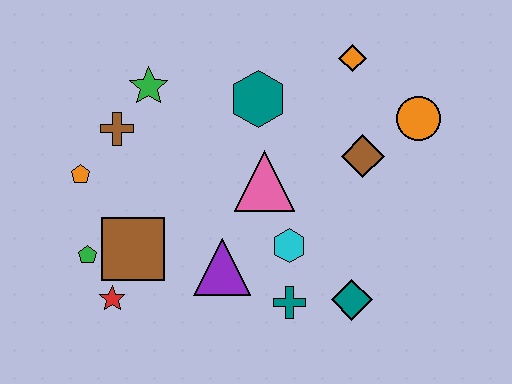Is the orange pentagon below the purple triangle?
No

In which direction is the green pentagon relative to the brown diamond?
The green pentagon is to the left of the brown diamond.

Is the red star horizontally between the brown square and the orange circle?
No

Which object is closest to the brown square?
The green pentagon is closest to the brown square.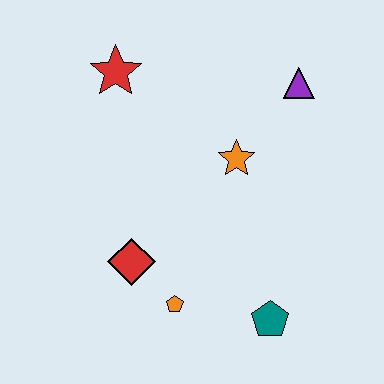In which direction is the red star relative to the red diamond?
The red star is above the red diamond.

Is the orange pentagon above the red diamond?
No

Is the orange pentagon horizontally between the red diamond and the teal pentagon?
Yes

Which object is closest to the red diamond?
The orange pentagon is closest to the red diamond.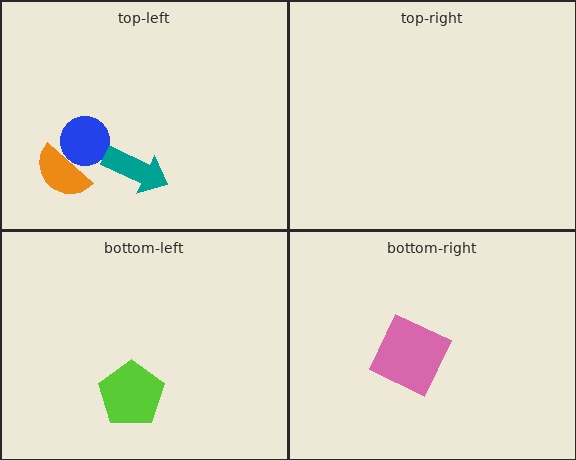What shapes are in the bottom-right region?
The pink square.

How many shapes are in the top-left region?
3.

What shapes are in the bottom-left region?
The lime pentagon.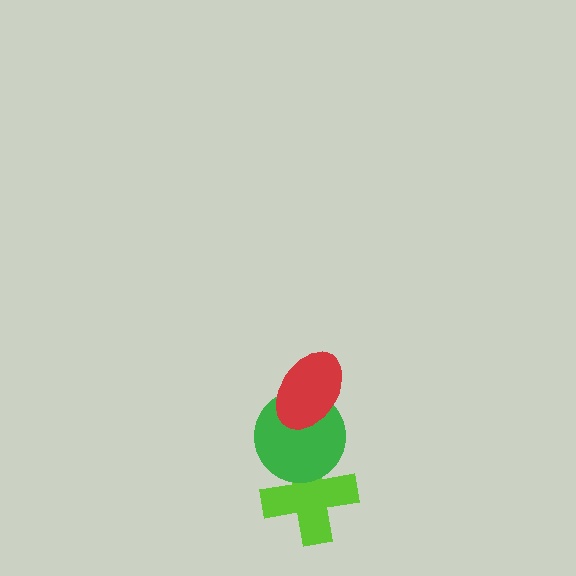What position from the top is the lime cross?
The lime cross is 3rd from the top.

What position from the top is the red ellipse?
The red ellipse is 1st from the top.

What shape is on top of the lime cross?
The green circle is on top of the lime cross.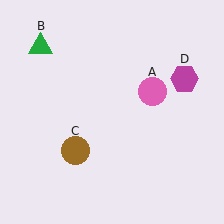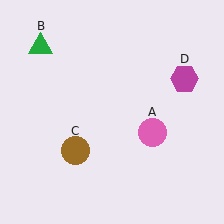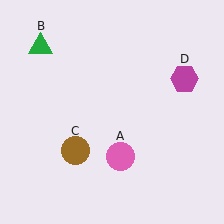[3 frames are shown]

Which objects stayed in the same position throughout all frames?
Green triangle (object B) and brown circle (object C) and magenta hexagon (object D) remained stationary.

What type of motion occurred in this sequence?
The pink circle (object A) rotated clockwise around the center of the scene.